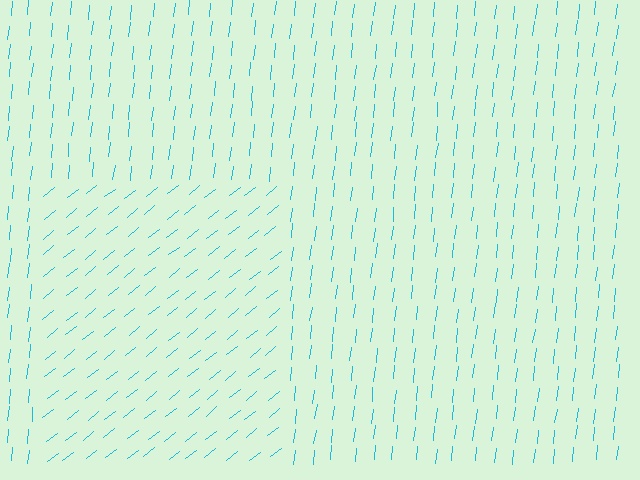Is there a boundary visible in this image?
Yes, there is a texture boundary formed by a change in line orientation.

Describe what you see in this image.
The image is filled with small cyan line segments. A rectangle region in the image has lines oriented differently from the surrounding lines, creating a visible texture boundary.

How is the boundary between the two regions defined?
The boundary is defined purely by a change in line orientation (approximately 45 degrees difference). All lines are the same color and thickness.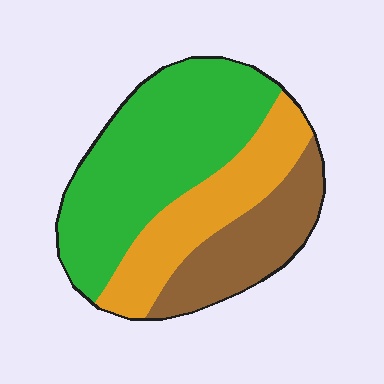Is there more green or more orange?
Green.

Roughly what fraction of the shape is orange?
Orange takes up between a sixth and a third of the shape.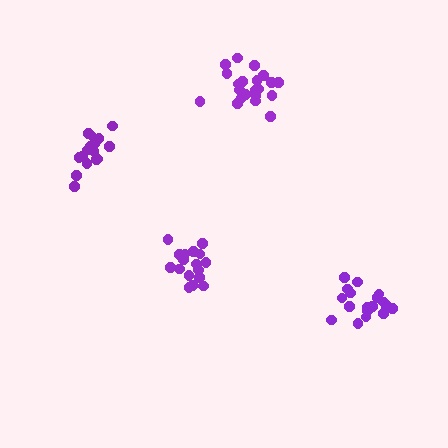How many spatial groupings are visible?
There are 4 spatial groupings.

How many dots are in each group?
Group 1: 19 dots, Group 2: 21 dots, Group 3: 18 dots, Group 4: 16 dots (74 total).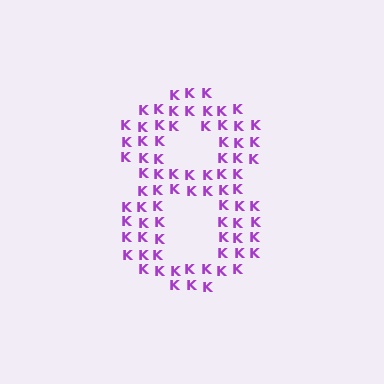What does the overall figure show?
The overall figure shows the digit 8.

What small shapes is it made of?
It is made of small letter K's.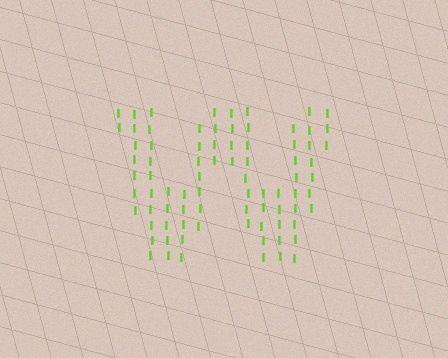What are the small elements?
The small elements are letter I's.